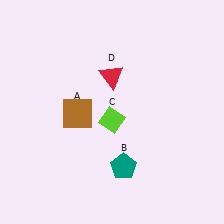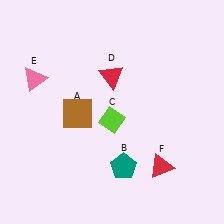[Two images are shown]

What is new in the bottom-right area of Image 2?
A red triangle (F) was added in the bottom-right area of Image 2.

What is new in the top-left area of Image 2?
A pink triangle (E) was added in the top-left area of Image 2.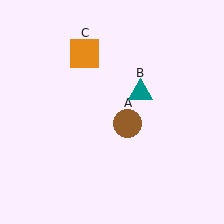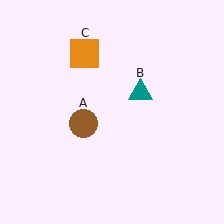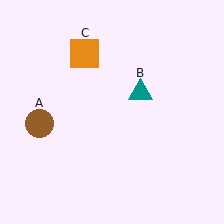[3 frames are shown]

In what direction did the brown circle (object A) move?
The brown circle (object A) moved left.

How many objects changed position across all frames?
1 object changed position: brown circle (object A).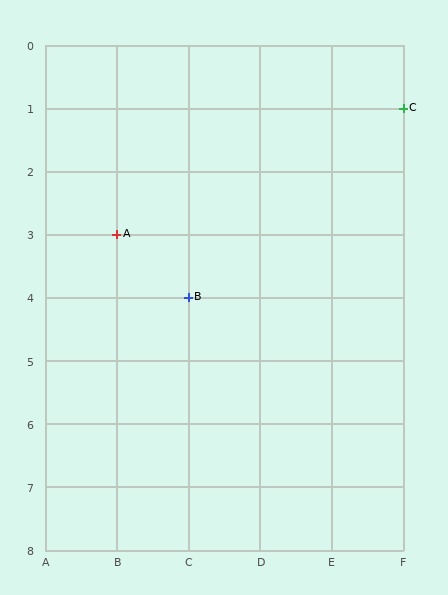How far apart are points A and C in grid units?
Points A and C are 4 columns and 2 rows apart (about 4.5 grid units diagonally).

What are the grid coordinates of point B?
Point B is at grid coordinates (C, 4).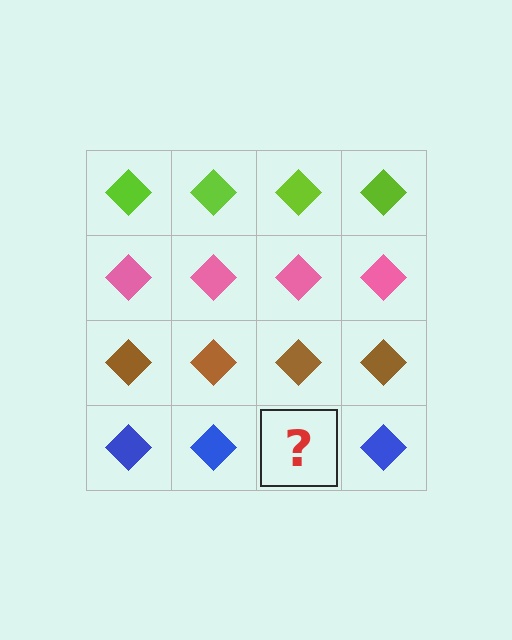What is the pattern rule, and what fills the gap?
The rule is that each row has a consistent color. The gap should be filled with a blue diamond.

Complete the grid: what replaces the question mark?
The question mark should be replaced with a blue diamond.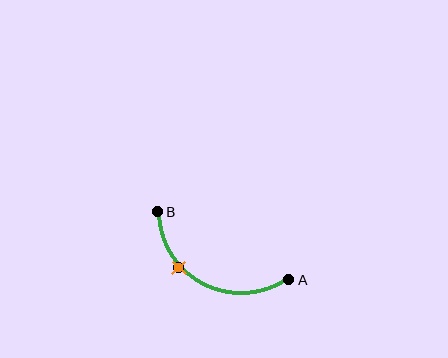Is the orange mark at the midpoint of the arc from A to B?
No. The orange mark lies on the arc but is closer to endpoint B. The arc midpoint would be at the point on the curve equidistant along the arc from both A and B.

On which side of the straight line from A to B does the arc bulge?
The arc bulges below the straight line connecting A and B.